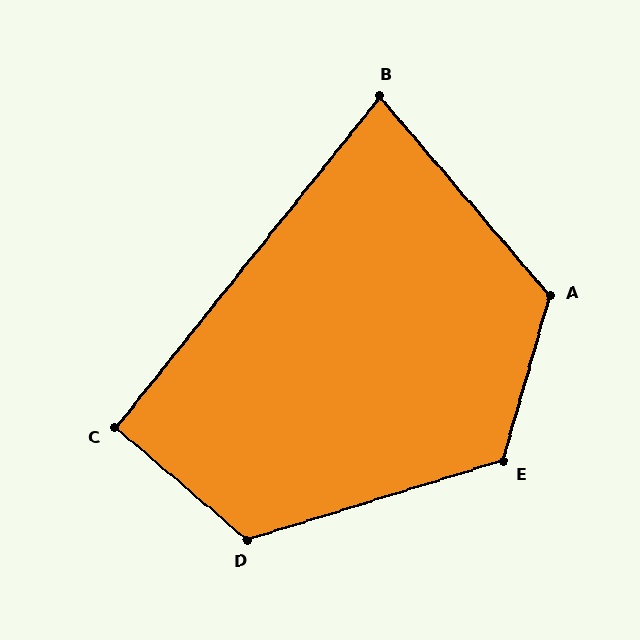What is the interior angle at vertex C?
Approximately 92 degrees (approximately right).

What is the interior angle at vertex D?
Approximately 123 degrees (obtuse).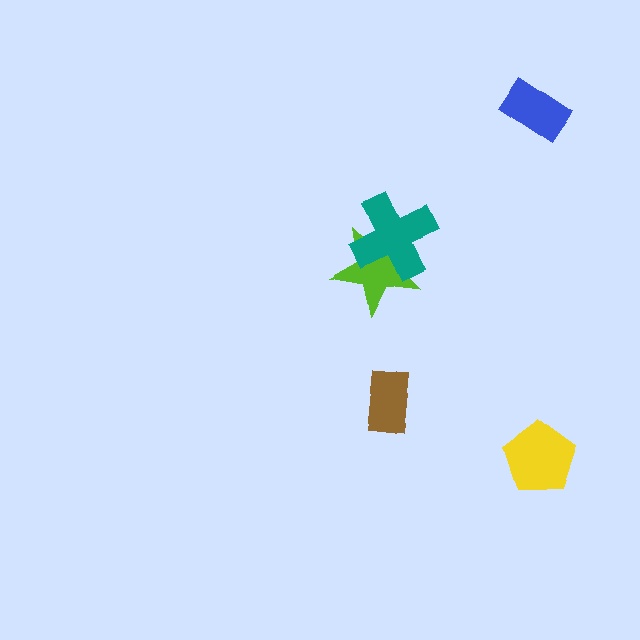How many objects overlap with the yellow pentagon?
0 objects overlap with the yellow pentagon.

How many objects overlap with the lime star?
1 object overlaps with the lime star.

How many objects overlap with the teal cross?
1 object overlaps with the teal cross.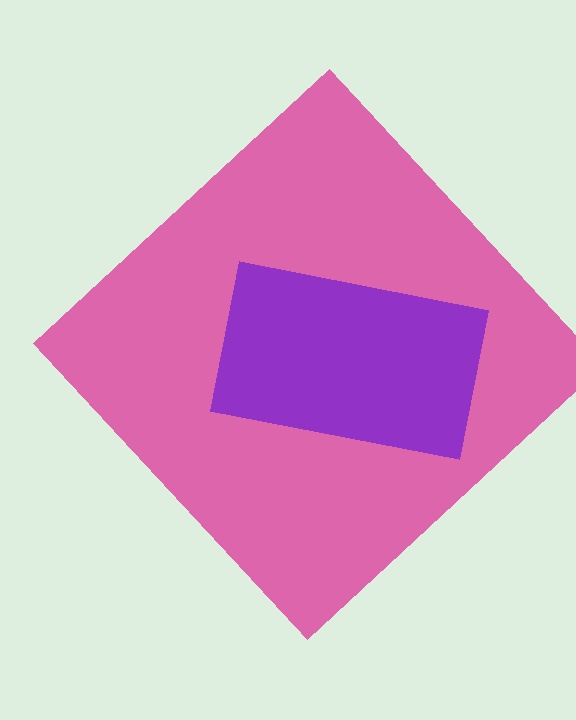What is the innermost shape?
The purple rectangle.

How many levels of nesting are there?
2.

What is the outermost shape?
The pink diamond.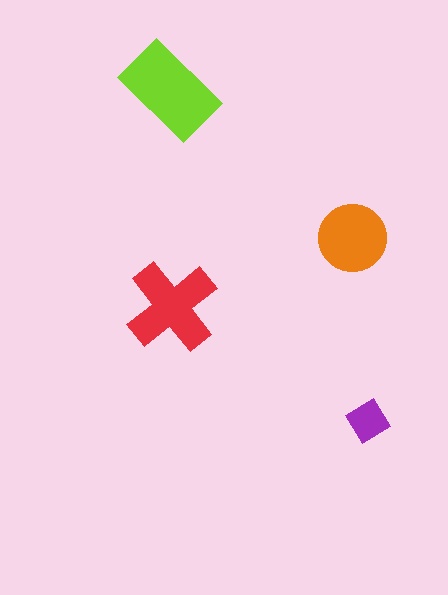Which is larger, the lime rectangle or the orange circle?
The lime rectangle.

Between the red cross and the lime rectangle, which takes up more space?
The lime rectangle.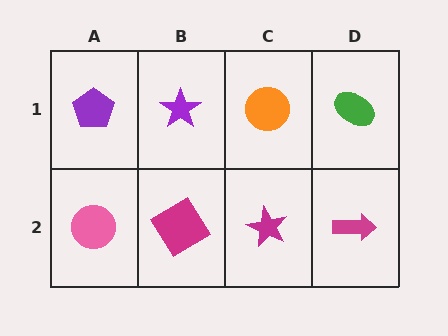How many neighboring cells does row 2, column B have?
3.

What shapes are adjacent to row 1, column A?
A pink circle (row 2, column A), a purple star (row 1, column B).